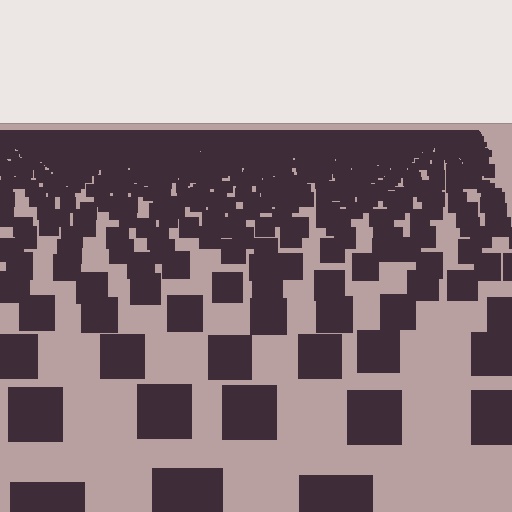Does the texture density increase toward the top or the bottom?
Density increases toward the top.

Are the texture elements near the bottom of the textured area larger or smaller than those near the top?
Larger. Near the bottom, elements are closer to the viewer and appear at a bigger on-screen size.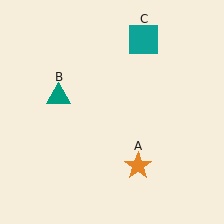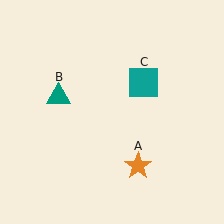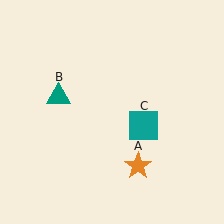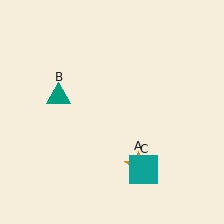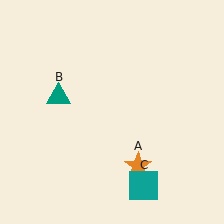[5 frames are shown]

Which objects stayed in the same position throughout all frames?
Orange star (object A) and teal triangle (object B) remained stationary.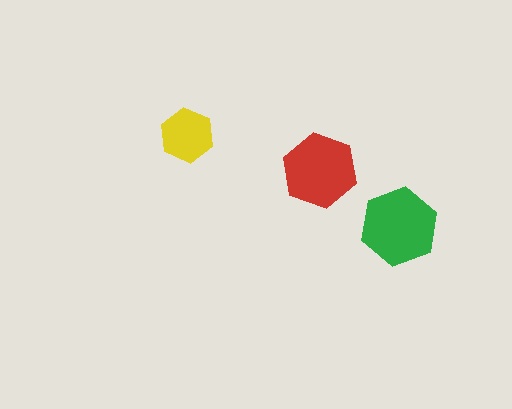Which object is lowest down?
The green hexagon is bottommost.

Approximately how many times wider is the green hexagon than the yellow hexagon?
About 1.5 times wider.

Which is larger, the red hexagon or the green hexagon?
The green one.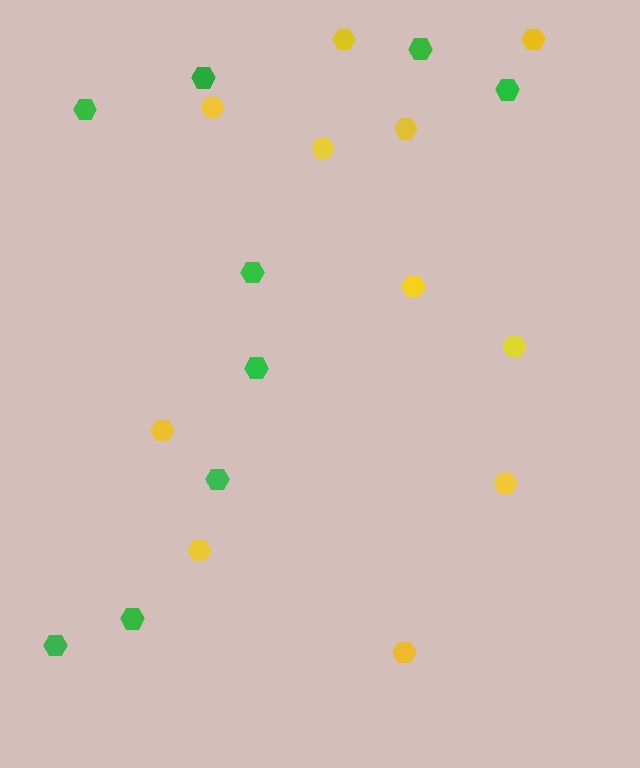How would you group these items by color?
There are 2 groups: one group of yellow hexagons (11) and one group of green hexagons (9).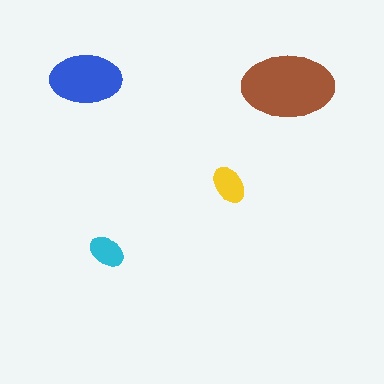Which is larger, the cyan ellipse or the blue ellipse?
The blue one.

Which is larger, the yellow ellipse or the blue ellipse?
The blue one.